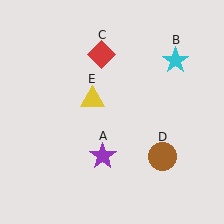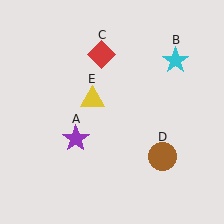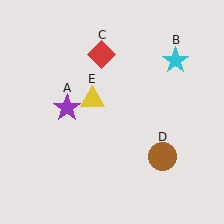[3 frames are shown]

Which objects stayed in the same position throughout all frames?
Cyan star (object B) and red diamond (object C) and brown circle (object D) and yellow triangle (object E) remained stationary.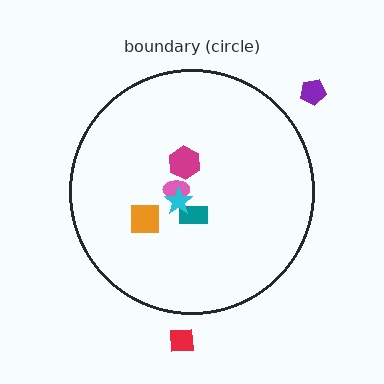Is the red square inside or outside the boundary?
Outside.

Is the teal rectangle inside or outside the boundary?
Inside.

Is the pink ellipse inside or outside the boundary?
Inside.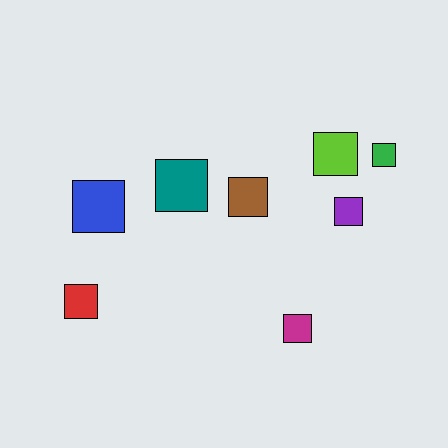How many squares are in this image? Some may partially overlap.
There are 8 squares.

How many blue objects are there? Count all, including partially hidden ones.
There is 1 blue object.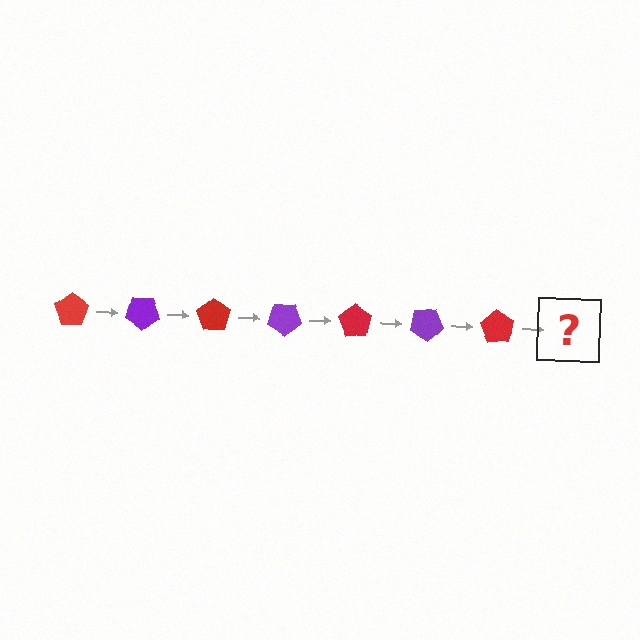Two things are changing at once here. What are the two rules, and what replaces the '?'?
The two rules are that it rotates 35 degrees each step and the color cycles through red and purple. The '?' should be a purple pentagon, rotated 245 degrees from the start.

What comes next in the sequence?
The next element should be a purple pentagon, rotated 245 degrees from the start.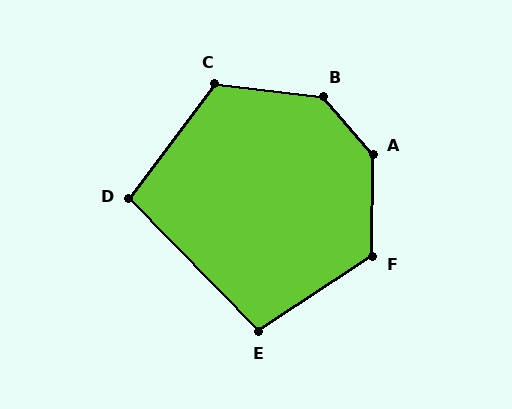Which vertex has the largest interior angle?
A, at approximately 139 degrees.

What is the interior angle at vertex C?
Approximately 120 degrees (obtuse).